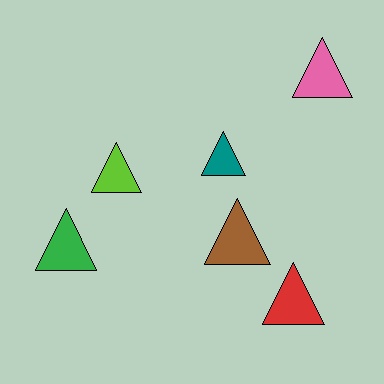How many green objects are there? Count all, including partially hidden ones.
There is 1 green object.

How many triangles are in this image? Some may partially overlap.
There are 6 triangles.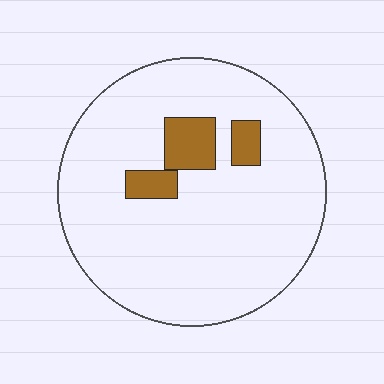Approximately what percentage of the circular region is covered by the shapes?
Approximately 10%.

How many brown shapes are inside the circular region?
3.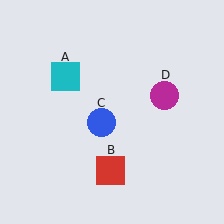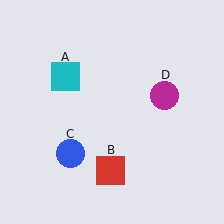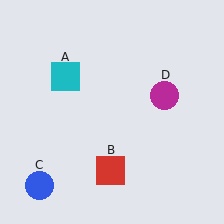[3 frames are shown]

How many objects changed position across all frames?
1 object changed position: blue circle (object C).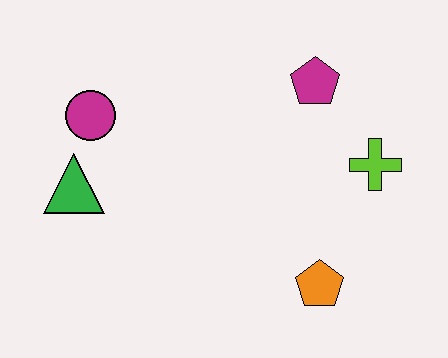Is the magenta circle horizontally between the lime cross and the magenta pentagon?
No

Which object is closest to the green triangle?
The magenta circle is closest to the green triangle.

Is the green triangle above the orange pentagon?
Yes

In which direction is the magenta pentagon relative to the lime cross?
The magenta pentagon is above the lime cross.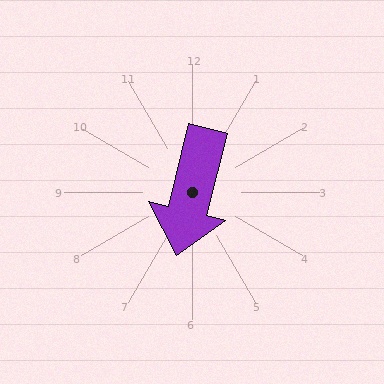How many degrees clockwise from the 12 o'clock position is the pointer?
Approximately 194 degrees.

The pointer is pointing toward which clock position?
Roughly 6 o'clock.